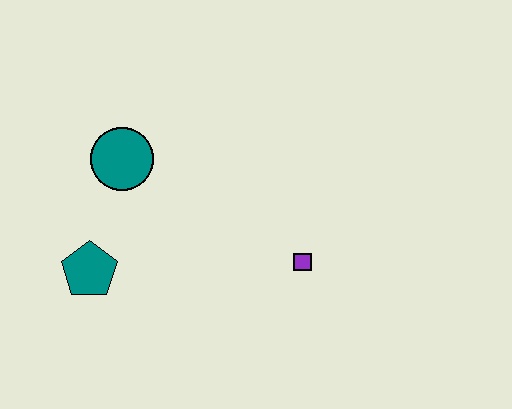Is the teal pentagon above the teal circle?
No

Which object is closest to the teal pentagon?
The teal circle is closest to the teal pentagon.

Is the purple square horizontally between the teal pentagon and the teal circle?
No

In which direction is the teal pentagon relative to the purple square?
The teal pentagon is to the left of the purple square.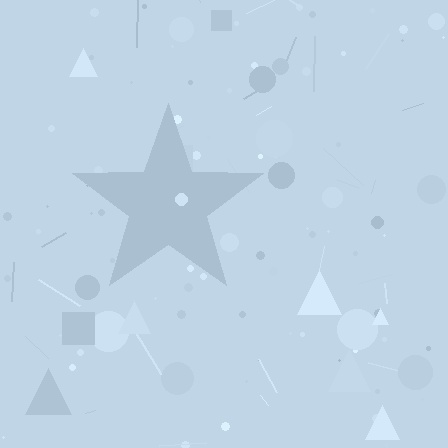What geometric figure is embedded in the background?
A star is embedded in the background.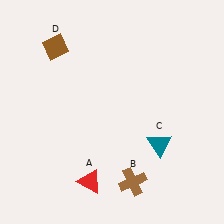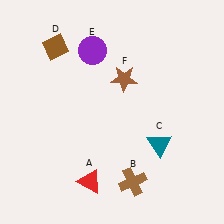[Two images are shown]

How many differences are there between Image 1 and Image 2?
There are 2 differences between the two images.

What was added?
A purple circle (E), a brown star (F) were added in Image 2.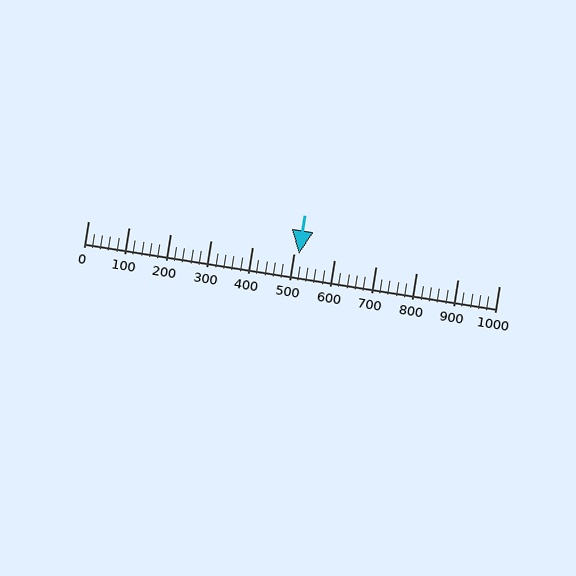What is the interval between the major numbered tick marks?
The major tick marks are spaced 100 units apart.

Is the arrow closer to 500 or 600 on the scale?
The arrow is closer to 500.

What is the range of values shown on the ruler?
The ruler shows values from 0 to 1000.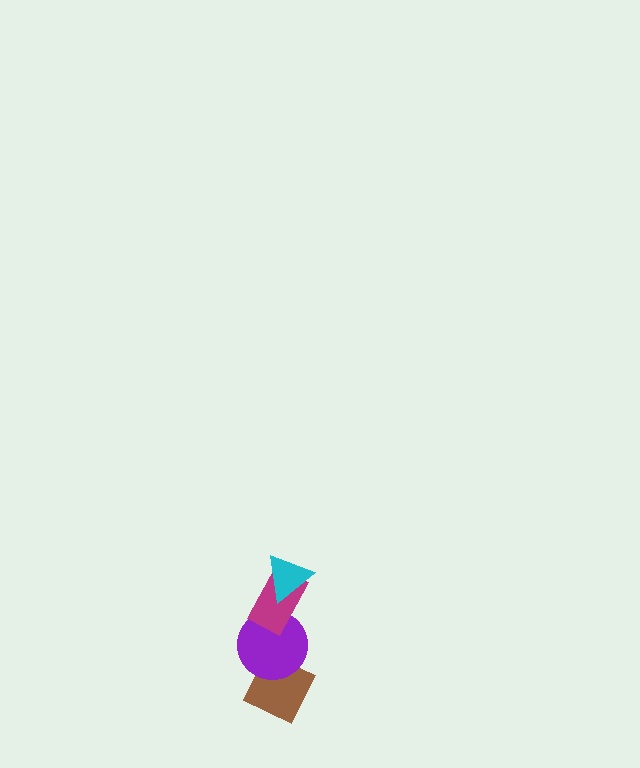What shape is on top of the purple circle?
The magenta rectangle is on top of the purple circle.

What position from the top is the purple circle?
The purple circle is 3rd from the top.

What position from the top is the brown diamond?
The brown diamond is 4th from the top.